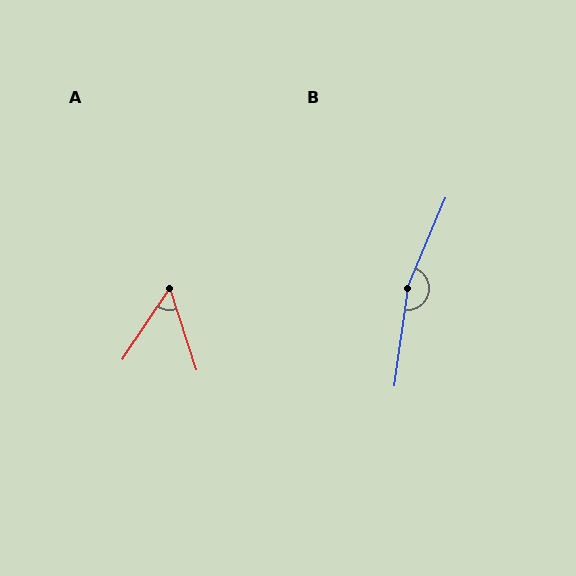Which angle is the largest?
B, at approximately 165 degrees.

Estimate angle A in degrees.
Approximately 52 degrees.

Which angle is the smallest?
A, at approximately 52 degrees.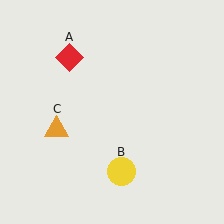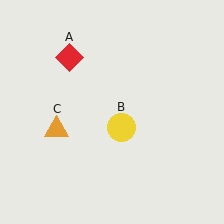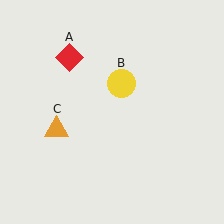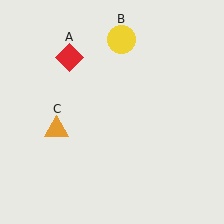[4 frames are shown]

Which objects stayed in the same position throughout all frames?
Red diamond (object A) and orange triangle (object C) remained stationary.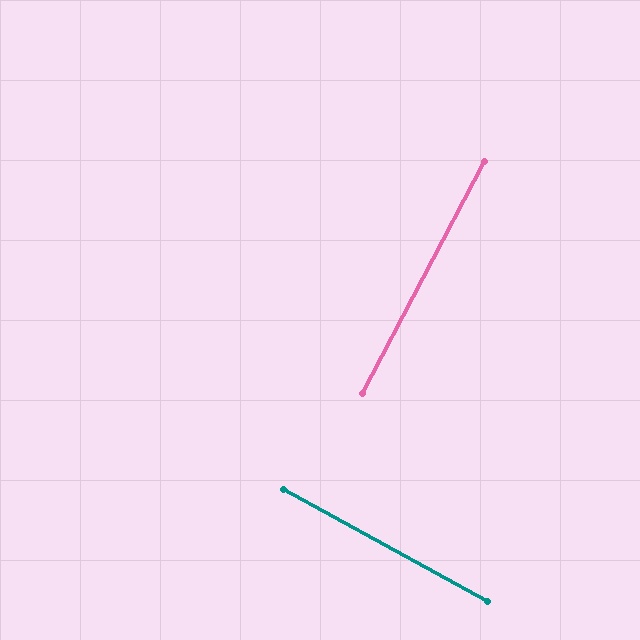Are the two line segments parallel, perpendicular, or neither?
Perpendicular — they meet at approximately 89°.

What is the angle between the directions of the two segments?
Approximately 89 degrees.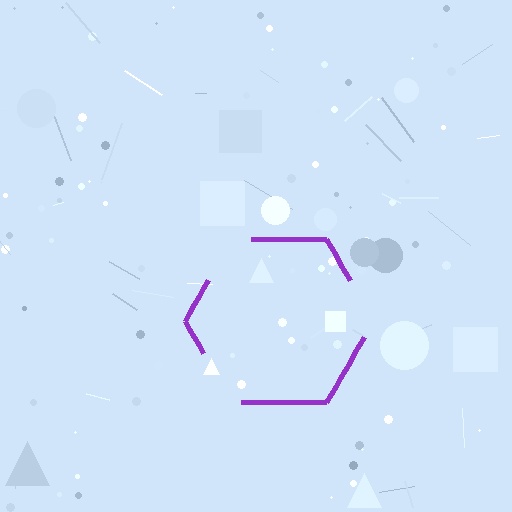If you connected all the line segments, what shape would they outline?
They would outline a hexagon.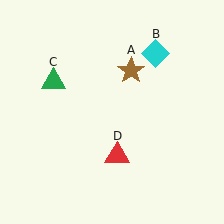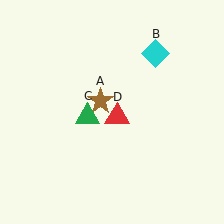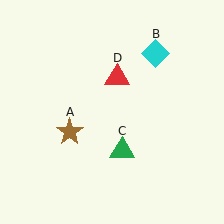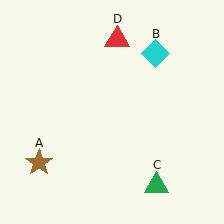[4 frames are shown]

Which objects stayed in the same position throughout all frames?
Cyan diamond (object B) remained stationary.